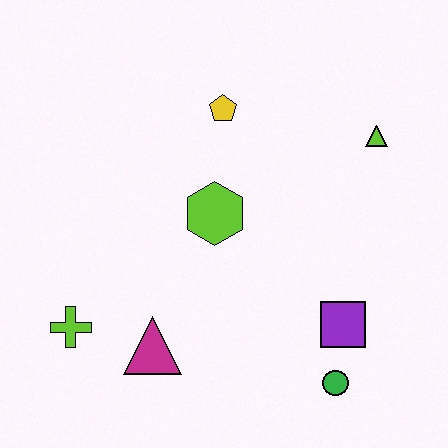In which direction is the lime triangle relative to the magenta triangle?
The lime triangle is to the right of the magenta triangle.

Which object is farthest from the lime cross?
The lime triangle is farthest from the lime cross.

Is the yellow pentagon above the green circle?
Yes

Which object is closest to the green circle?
The purple square is closest to the green circle.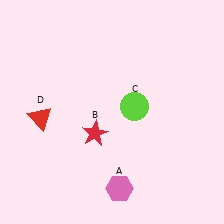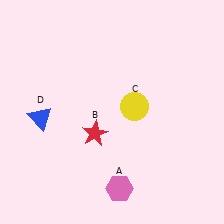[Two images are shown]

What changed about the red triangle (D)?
In Image 1, D is red. In Image 2, it changed to blue.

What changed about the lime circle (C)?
In Image 1, C is lime. In Image 2, it changed to yellow.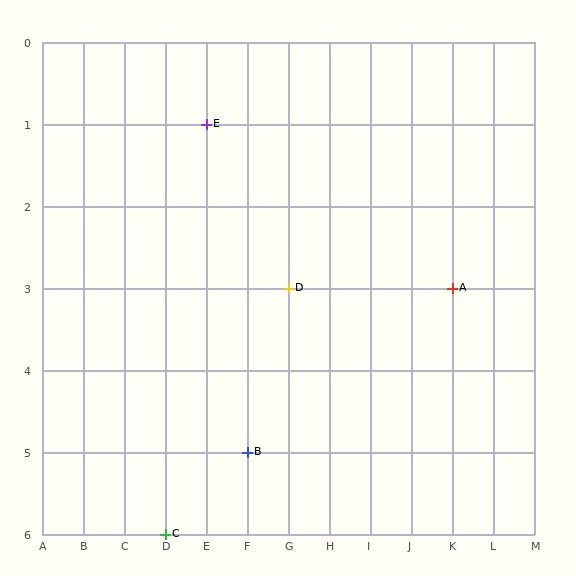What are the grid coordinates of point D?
Point D is at grid coordinates (G, 3).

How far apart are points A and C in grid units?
Points A and C are 7 columns and 3 rows apart (about 7.6 grid units diagonally).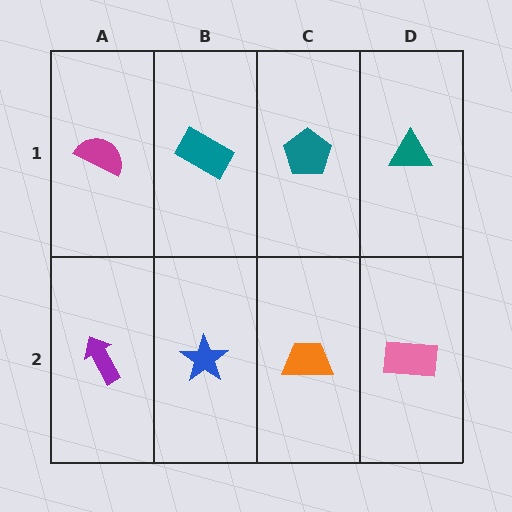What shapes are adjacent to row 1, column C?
An orange trapezoid (row 2, column C), a teal rectangle (row 1, column B), a teal triangle (row 1, column D).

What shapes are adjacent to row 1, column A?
A purple arrow (row 2, column A), a teal rectangle (row 1, column B).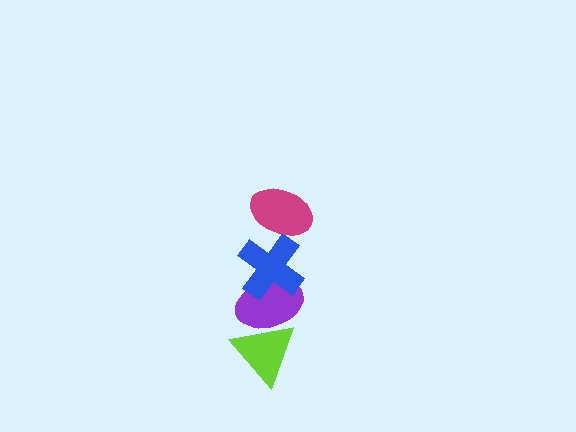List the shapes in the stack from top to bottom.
From top to bottom: the magenta ellipse, the blue cross, the purple ellipse, the lime triangle.